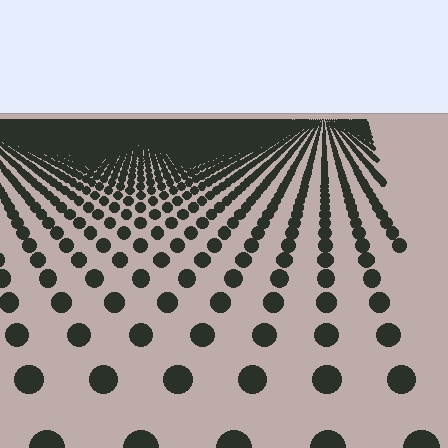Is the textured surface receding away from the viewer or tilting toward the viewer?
The surface is receding away from the viewer. Texture elements get smaller and denser toward the top.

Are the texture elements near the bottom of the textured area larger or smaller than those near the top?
Larger. Near the bottom, elements are closer to the viewer and appear at a bigger on-screen size.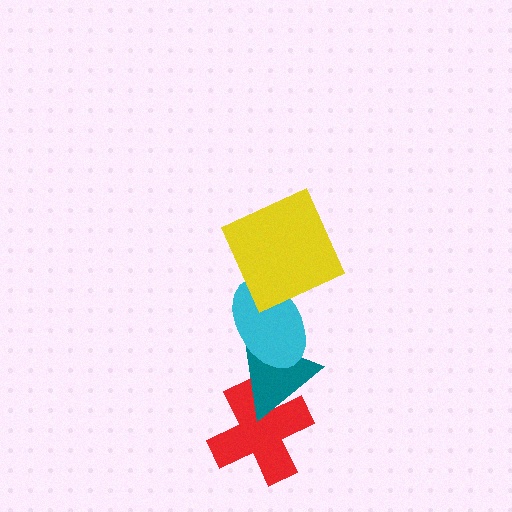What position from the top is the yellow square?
The yellow square is 1st from the top.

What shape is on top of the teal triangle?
The cyan ellipse is on top of the teal triangle.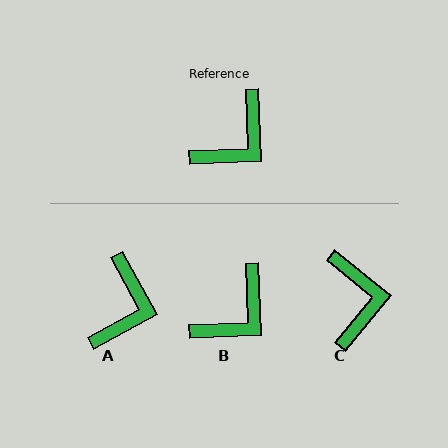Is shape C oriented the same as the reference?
No, it is off by about 48 degrees.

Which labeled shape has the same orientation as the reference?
B.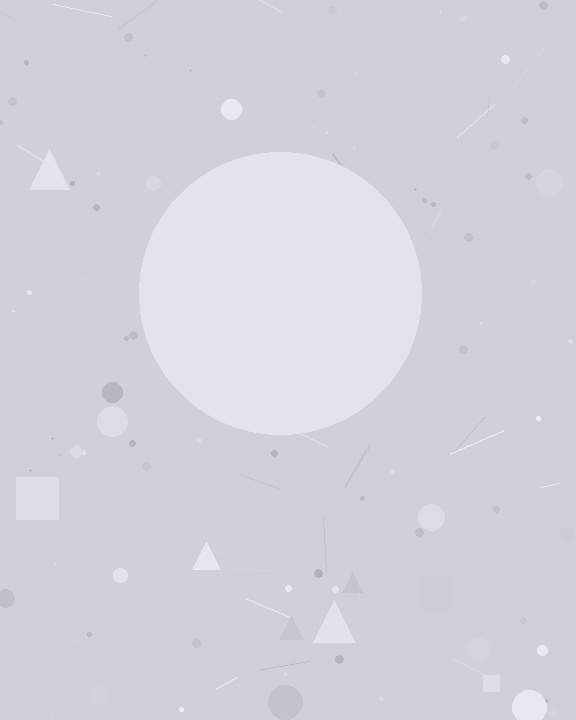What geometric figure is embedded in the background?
A circle is embedded in the background.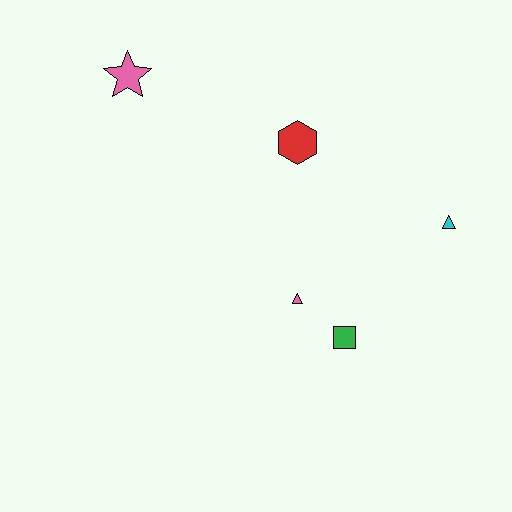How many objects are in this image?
There are 5 objects.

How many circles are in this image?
There are no circles.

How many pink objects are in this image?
There are 2 pink objects.